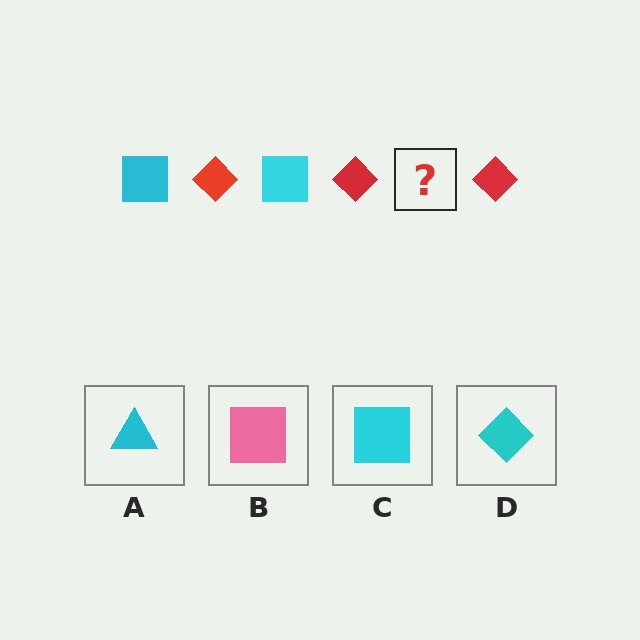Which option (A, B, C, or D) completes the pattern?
C.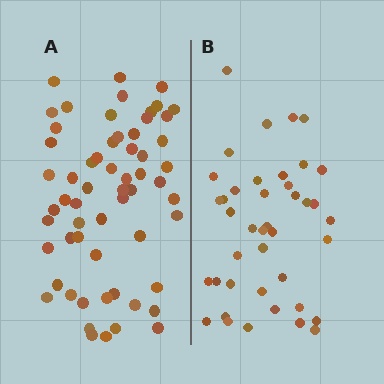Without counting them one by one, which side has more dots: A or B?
Region A (the left region) has more dots.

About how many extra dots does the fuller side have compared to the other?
Region A has approximately 20 more dots than region B.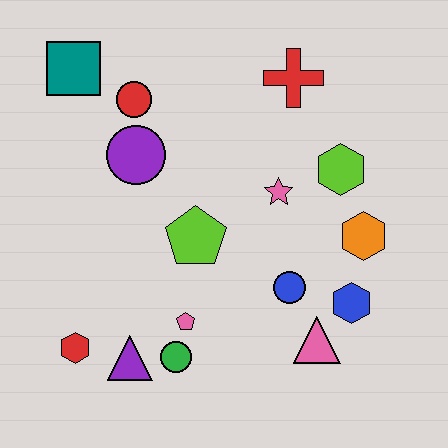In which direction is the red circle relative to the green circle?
The red circle is above the green circle.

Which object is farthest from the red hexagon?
The red cross is farthest from the red hexagon.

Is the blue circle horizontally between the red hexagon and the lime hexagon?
Yes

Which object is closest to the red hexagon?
The purple triangle is closest to the red hexagon.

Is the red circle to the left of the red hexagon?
No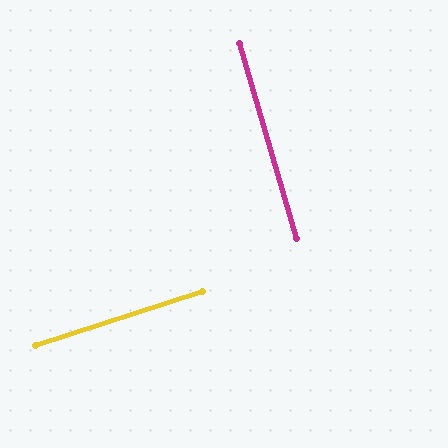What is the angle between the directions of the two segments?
Approximately 88 degrees.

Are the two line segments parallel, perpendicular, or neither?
Perpendicular — they meet at approximately 88°.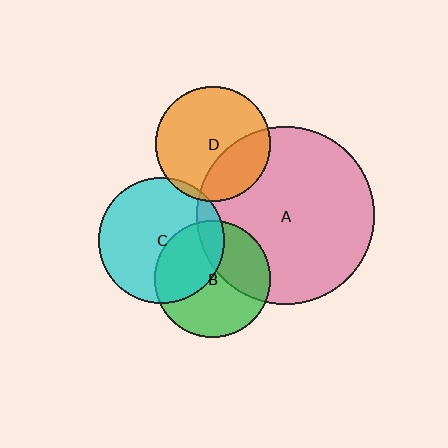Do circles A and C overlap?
Yes.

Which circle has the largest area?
Circle A (pink).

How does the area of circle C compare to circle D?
Approximately 1.2 times.